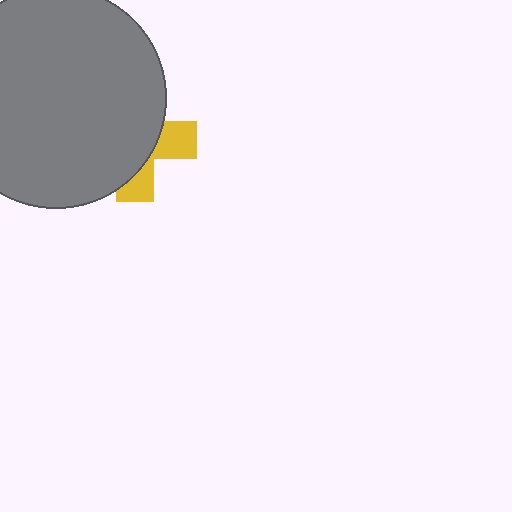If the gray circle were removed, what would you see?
You would see the complete yellow cross.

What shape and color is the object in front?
The object in front is a gray circle.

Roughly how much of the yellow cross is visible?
A small part of it is visible (roughly 31%).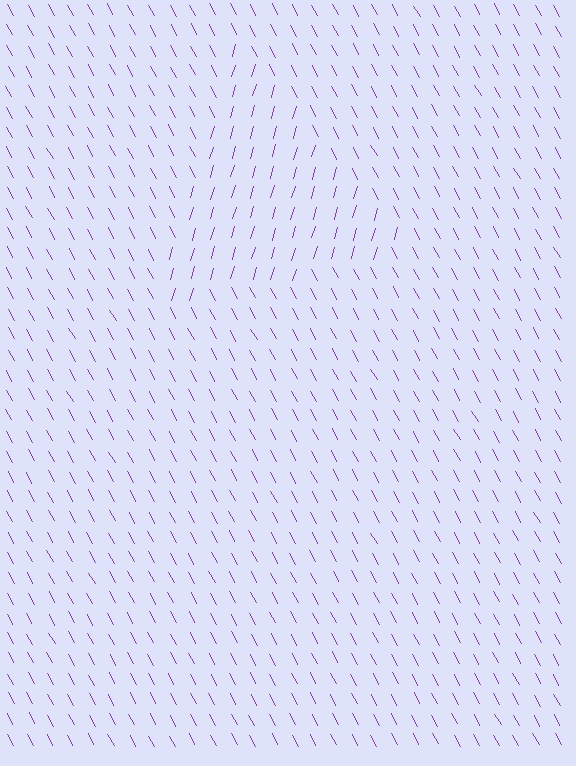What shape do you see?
I see a triangle.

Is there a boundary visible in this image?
Yes, there is a texture boundary formed by a change in line orientation.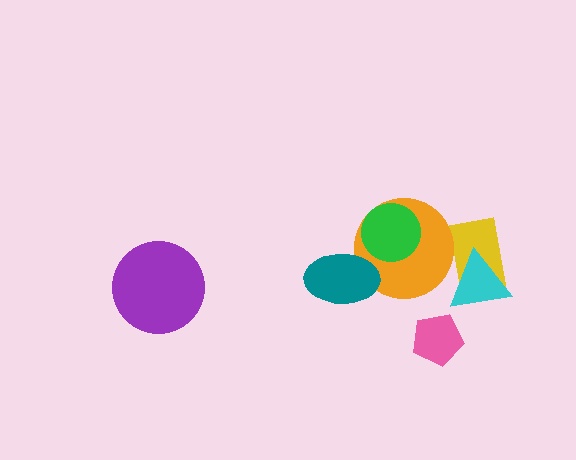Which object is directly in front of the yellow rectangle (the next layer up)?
The cyan triangle is directly in front of the yellow rectangle.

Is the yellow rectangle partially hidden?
Yes, it is partially covered by another shape.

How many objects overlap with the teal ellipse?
1 object overlaps with the teal ellipse.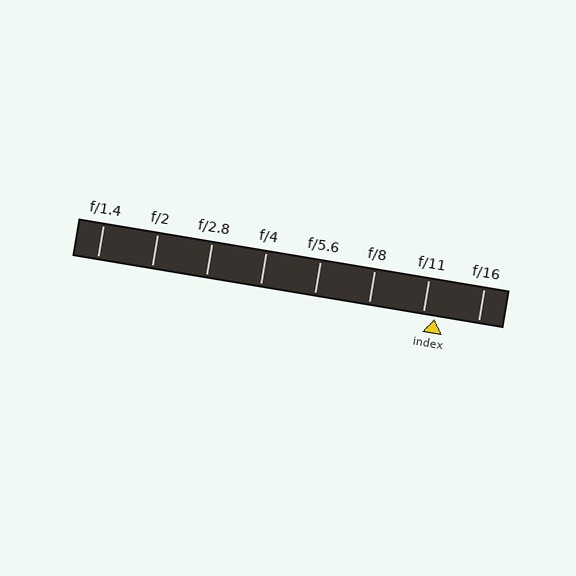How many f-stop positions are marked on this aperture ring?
There are 8 f-stop positions marked.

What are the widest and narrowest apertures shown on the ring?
The widest aperture shown is f/1.4 and the narrowest is f/16.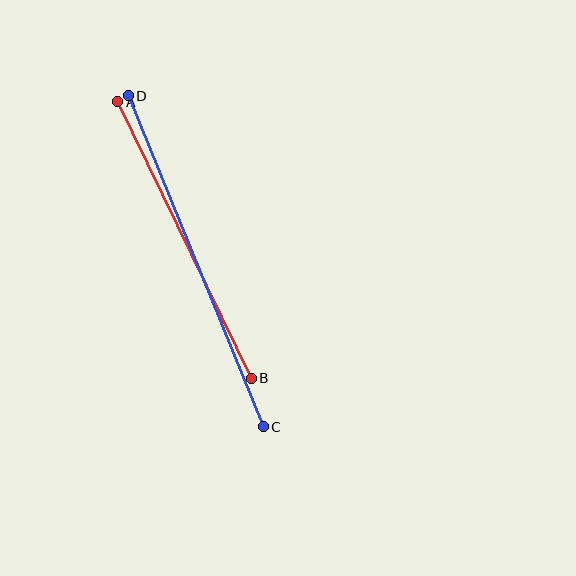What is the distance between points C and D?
The distance is approximately 358 pixels.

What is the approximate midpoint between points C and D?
The midpoint is at approximately (196, 261) pixels.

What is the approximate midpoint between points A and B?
The midpoint is at approximately (184, 240) pixels.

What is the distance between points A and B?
The distance is approximately 307 pixels.